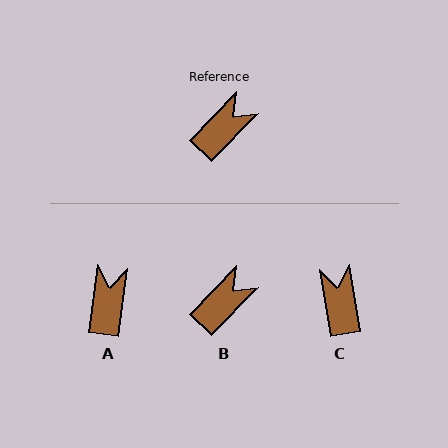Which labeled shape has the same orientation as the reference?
B.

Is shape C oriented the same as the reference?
No, it is off by about 54 degrees.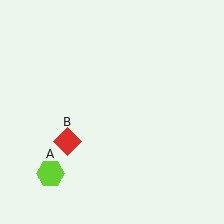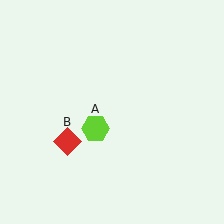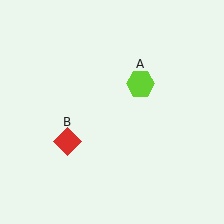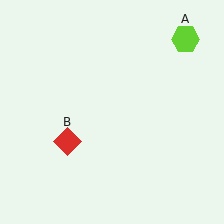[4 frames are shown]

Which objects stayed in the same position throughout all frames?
Red diamond (object B) remained stationary.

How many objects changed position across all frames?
1 object changed position: lime hexagon (object A).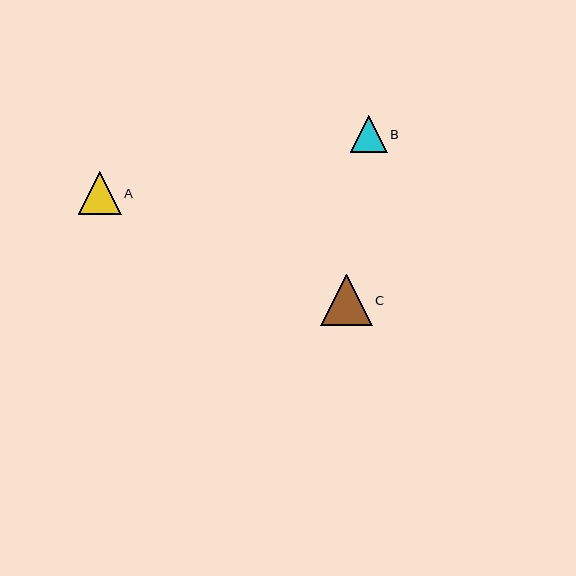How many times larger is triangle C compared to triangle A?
Triangle C is approximately 1.2 times the size of triangle A.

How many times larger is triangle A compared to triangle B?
Triangle A is approximately 1.2 times the size of triangle B.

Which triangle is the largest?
Triangle C is the largest with a size of approximately 51 pixels.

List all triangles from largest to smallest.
From largest to smallest: C, A, B.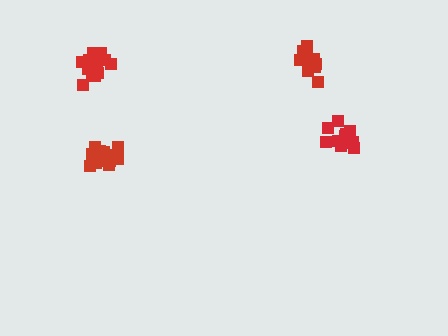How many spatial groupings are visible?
There are 4 spatial groupings.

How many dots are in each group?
Group 1: 15 dots, Group 2: 12 dots, Group 3: 15 dots, Group 4: 12 dots (54 total).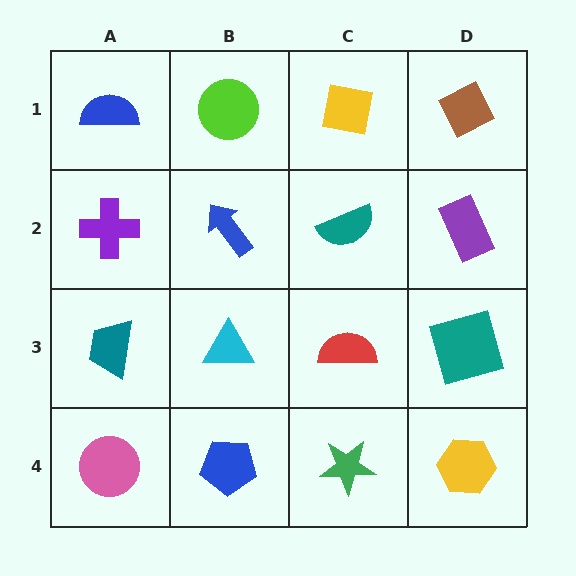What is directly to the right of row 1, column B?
A yellow square.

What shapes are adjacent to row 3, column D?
A purple rectangle (row 2, column D), a yellow hexagon (row 4, column D), a red semicircle (row 3, column C).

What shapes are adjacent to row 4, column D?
A teal square (row 3, column D), a green star (row 4, column C).